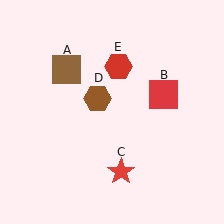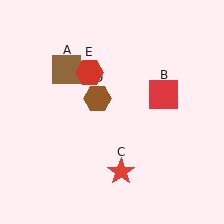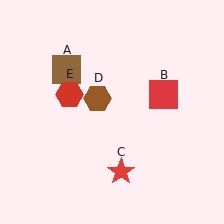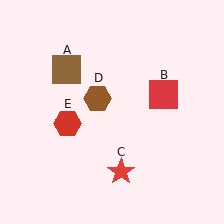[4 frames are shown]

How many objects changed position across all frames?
1 object changed position: red hexagon (object E).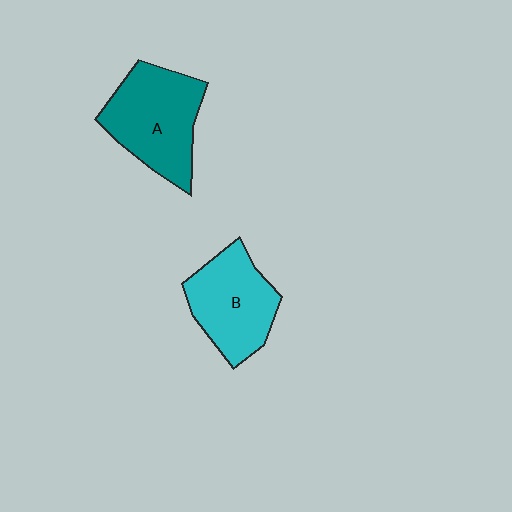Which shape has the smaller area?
Shape B (cyan).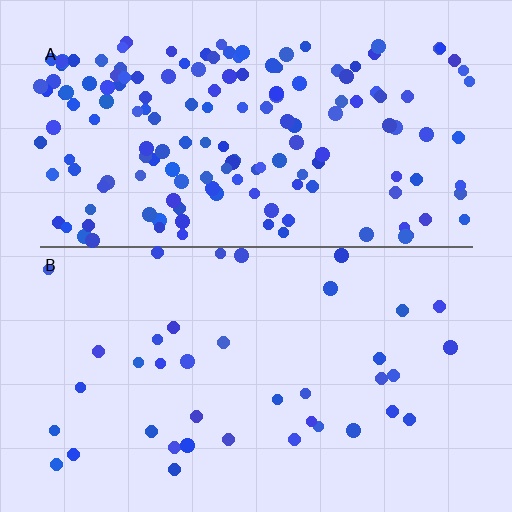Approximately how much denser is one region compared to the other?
Approximately 4.0× — region A over region B.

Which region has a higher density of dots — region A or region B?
A (the top).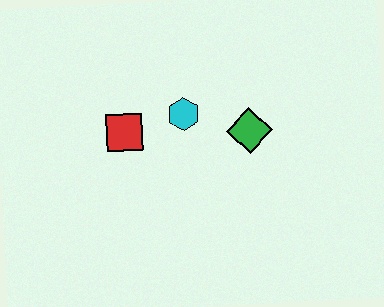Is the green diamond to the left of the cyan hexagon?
No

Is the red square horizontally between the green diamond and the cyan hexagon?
No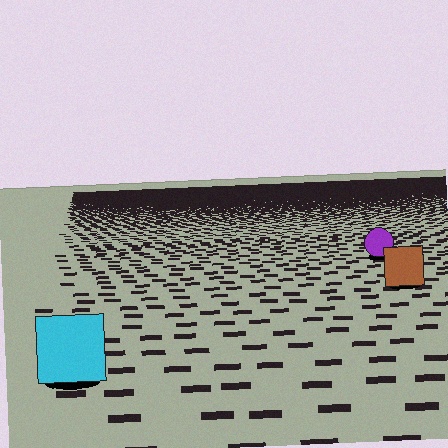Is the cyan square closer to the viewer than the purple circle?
Yes. The cyan square is closer — you can tell from the texture gradient: the ground texture is coarser near it.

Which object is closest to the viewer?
The cyan square is closest. The texture marks near it are larger and more spread out.